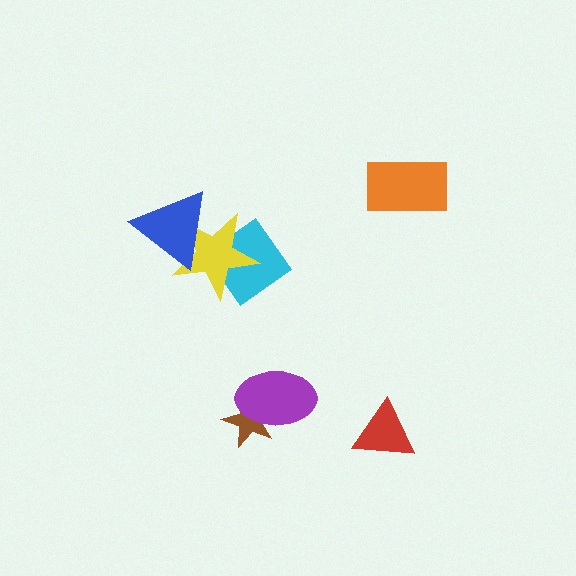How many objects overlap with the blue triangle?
1 object overlaps with the blue triangle.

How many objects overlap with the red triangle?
0 objects overlap with the red triangle.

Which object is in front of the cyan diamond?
The yellow star is in front of the cyan diamond.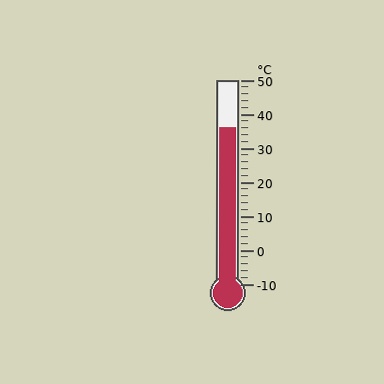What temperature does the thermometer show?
The thermometer shows approximately 36°C.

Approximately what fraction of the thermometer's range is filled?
The thermometer is filled to approximately 75% of its range.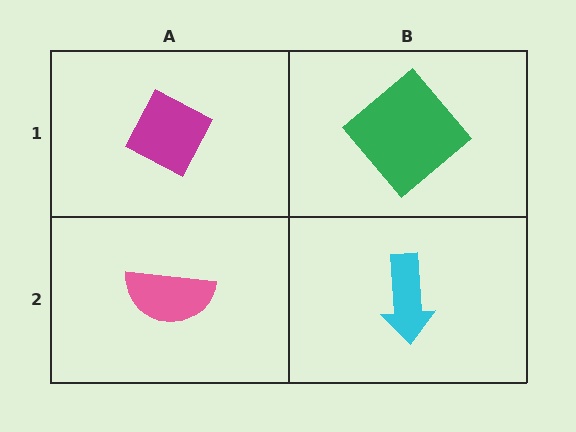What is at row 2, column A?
A pink semicircle.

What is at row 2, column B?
A cyan arrow.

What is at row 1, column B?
A green diamond.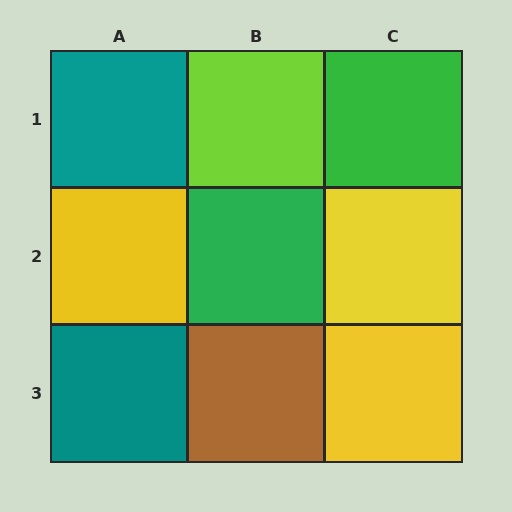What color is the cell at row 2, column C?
Yellow.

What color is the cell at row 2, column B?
Green.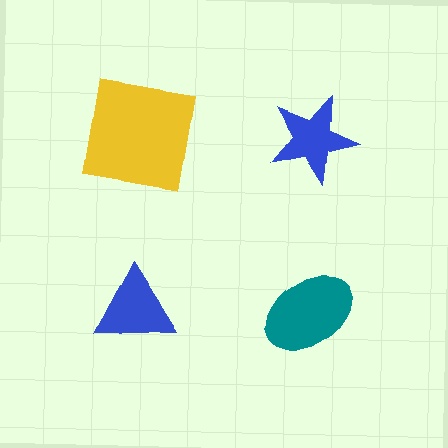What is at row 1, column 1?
A yellow square.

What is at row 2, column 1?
A blue triangle.